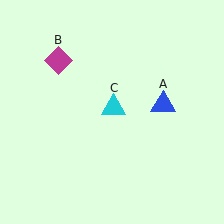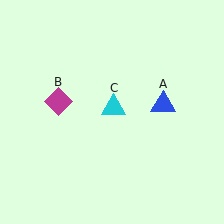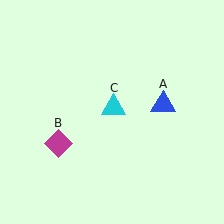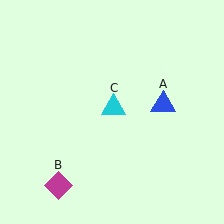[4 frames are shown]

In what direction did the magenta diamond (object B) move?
The magenta diamond (object B) moved down.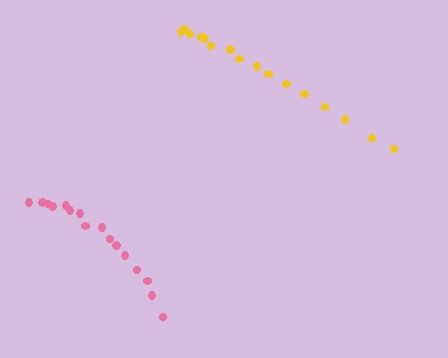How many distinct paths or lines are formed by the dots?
There are 2 distinct paths.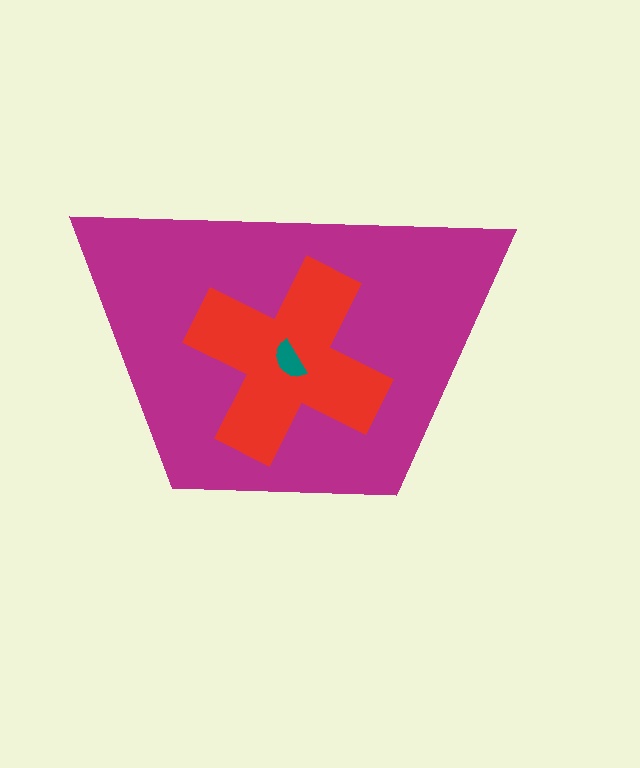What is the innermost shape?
The teal semicircle.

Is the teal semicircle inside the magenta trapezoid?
Yes.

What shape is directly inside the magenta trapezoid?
The red cross.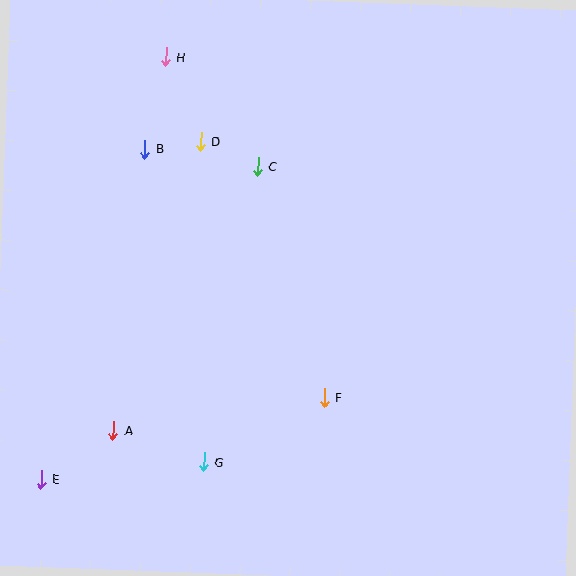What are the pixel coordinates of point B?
Point B is at (145, 149).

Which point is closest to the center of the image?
Point F at (324, 398) is closest to the center.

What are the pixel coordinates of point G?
Point G is at (204, 462).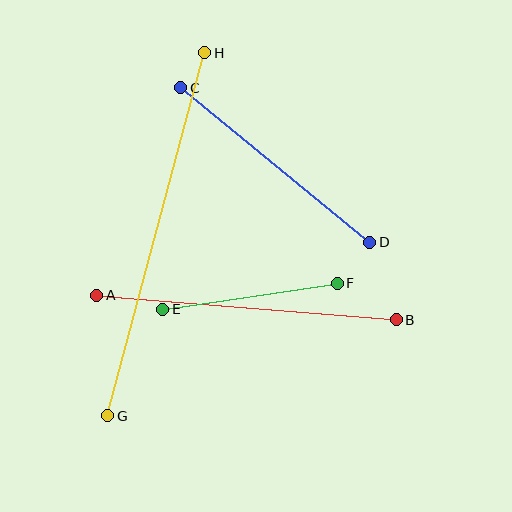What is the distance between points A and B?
The distance is approximately 300 pixels.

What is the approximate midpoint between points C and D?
The midpoint is at approximately (275, 165) pixels.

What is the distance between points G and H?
The distance is approximately 376 pixels.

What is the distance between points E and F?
The distance is approximately 176 pixels.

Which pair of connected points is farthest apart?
Points G and H are farthest apart.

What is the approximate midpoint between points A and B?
The midpoint is at approximately (247, 308) pixels.